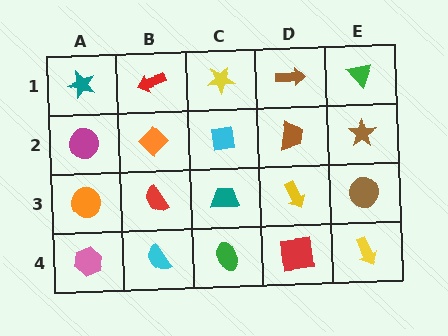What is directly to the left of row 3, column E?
A yellow arrow.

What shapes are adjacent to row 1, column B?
An orange diamond (row 2, column B), a teal star (row 1, column A), a yellow star (row 1, column C).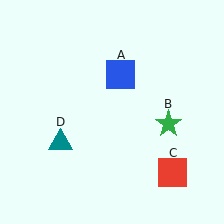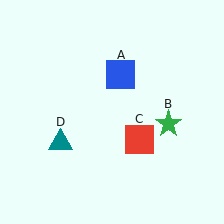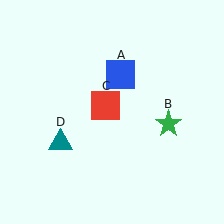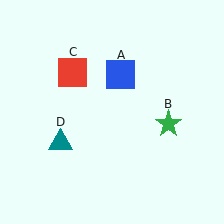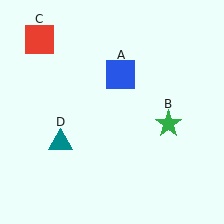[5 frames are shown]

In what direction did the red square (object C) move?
The red square (object C) moved up and to the left.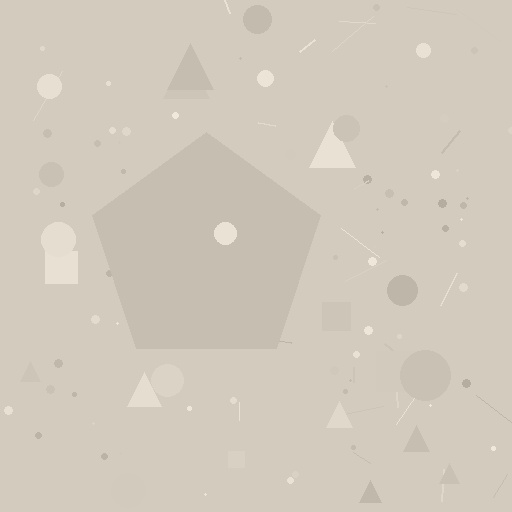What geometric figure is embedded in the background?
A pentagon is embedded in the background.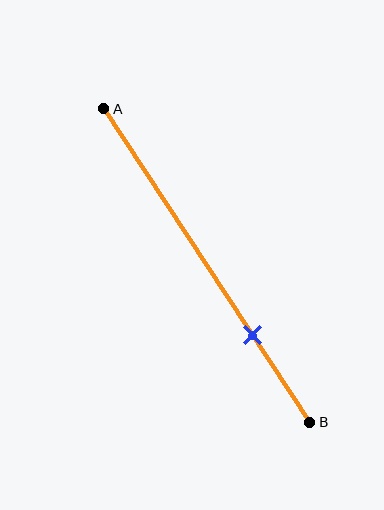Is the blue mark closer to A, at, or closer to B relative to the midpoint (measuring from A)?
The blue mark is closer to point B than the midpoint of segment AB.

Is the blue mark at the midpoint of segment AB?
No, the mark is at about 70% from A, not at the 50% midpoint.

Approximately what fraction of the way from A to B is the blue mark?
The blue mark is approximately 70% of the way from A to B.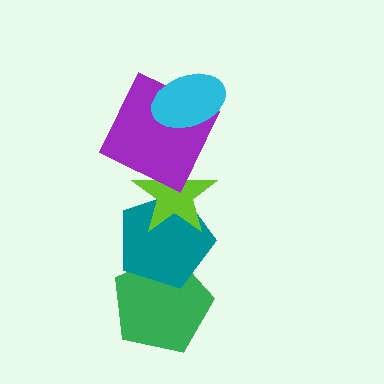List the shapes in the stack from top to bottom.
From top to bottom: the cyan ellipse, the purple square, the lime star, the teal pentagon, the green pentagon.